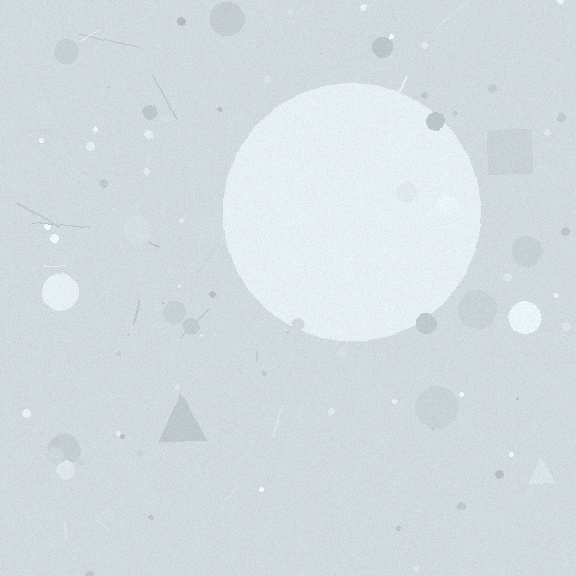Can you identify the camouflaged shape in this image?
The camouflaged shape is a circle.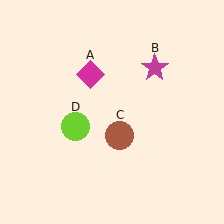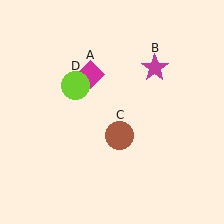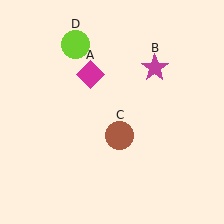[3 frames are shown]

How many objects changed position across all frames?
1 object changed position: lime circle (object D).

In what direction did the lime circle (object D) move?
The lime circle (object D) moved up.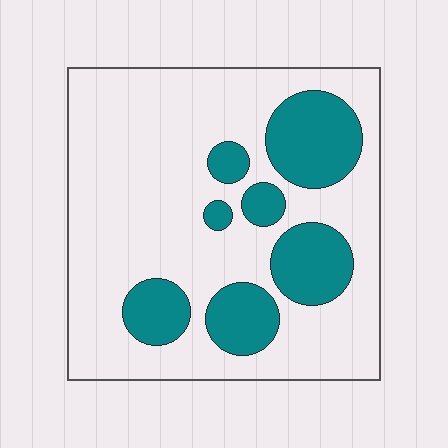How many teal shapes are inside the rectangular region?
7.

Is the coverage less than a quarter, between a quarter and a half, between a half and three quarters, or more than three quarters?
Between a quarter and a half.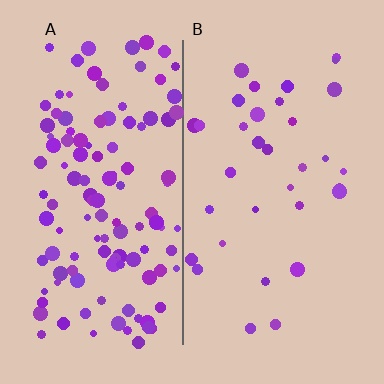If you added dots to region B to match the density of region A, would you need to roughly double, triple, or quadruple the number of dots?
Approximately quadruple.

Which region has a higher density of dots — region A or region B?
A (the left).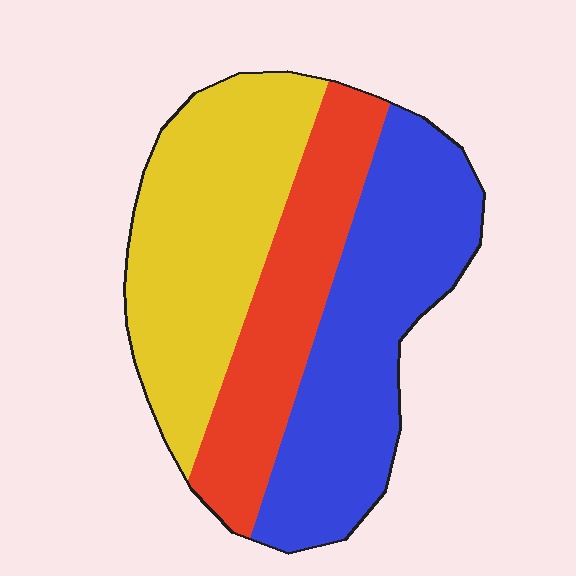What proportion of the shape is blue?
Blue takes up between a quarter and a half of the shape.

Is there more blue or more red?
Blue.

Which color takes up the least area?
Red, at roughly 25%.